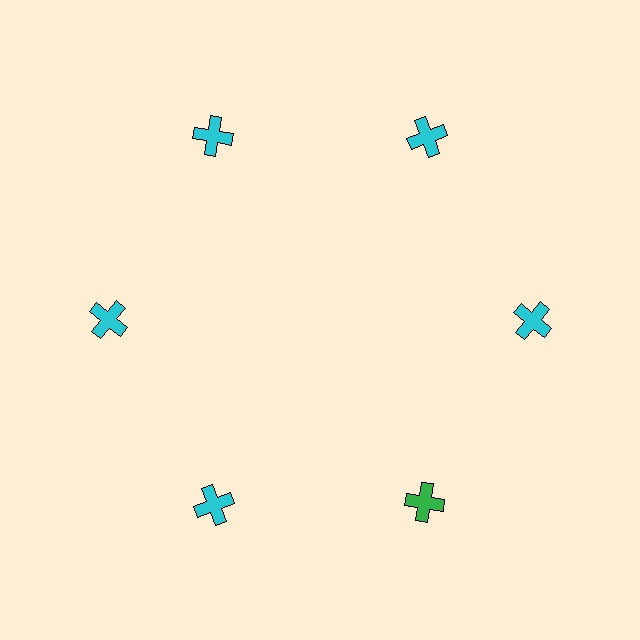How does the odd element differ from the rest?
It has a different color: green instead of cyan.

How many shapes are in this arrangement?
There are 6 shapes arranged in a ring pattern.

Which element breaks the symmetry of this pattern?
The green cross at roughly the 5 o'clock position breaks the symmetry. All other shapes are cyan crosses.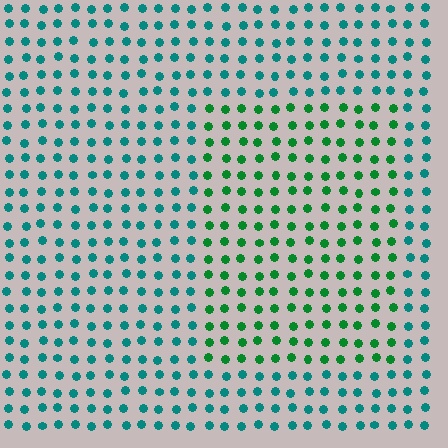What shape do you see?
I see a rectangle.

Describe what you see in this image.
The image is filled with small teal elements in a uniform arrangement. A rectangle-shaped region is visible where the elements are tinted to a slightly different hue, forming a subtle color boundary.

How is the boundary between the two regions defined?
The boundary is defined purely by a slight shift in hue (about 40 degrees). Spacing, size, and orientation are identical on both sides.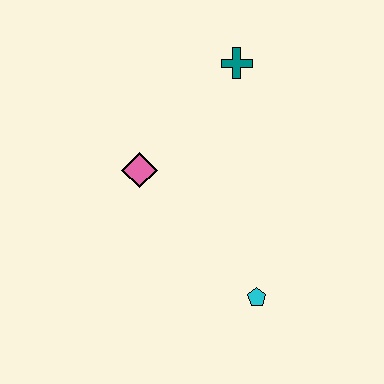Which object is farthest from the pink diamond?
The cyan pentagon is farthest from the pink diamond.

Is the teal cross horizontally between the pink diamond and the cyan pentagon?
Yes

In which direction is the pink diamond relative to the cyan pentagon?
The pink diamond is above the cyan pentagon.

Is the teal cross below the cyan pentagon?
No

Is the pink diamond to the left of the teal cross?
Yes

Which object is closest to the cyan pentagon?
The pink diamond is closest to the cyan pentagon.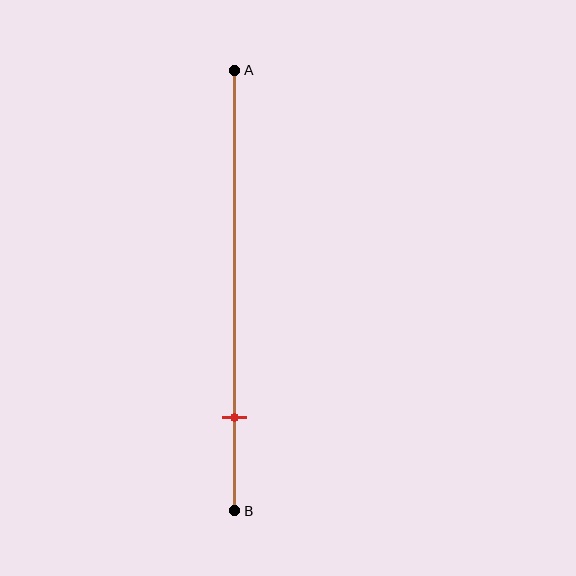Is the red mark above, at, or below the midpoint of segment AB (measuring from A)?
The red mark is below the midpoint of segment AB.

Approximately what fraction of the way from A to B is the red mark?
The red mark is approximately 80% of the way from A to B.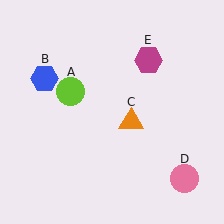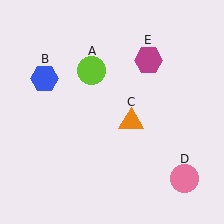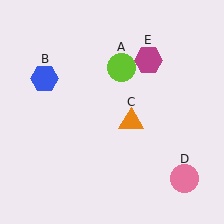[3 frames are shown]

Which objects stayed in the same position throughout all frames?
Blue hexagon (object B) and orange triangle (object C) and pink circle (object D) and magenta hexagon (object E) remained stationary.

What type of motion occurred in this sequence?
The lime circle (object A) rotated clockwise around the center of the scene.